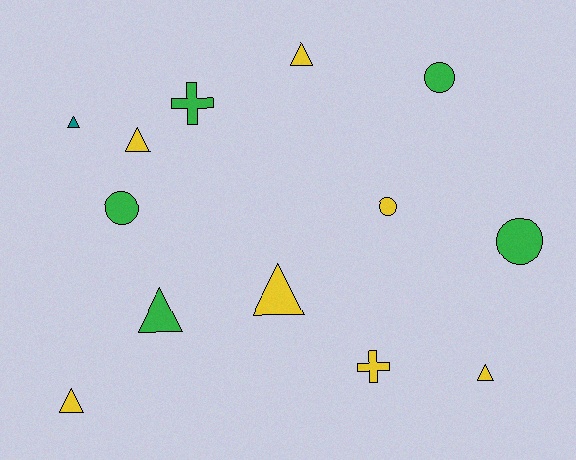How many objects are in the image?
There are 13 objects.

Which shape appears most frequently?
Triangle, with 7 objects.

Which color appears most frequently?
Yellow, with 7 objects.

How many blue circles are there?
There are no blue circles.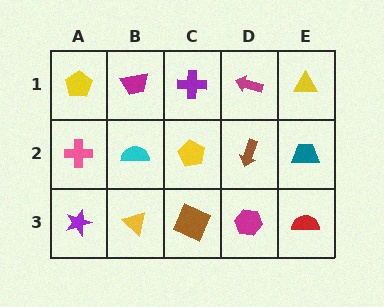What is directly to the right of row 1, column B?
A purple cross.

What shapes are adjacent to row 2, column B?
A magenta trapezoid (row 1, column B), a yellow triangle (row 3, column B), a pink cross (row 2, column A), a yellow pentagon (row 2, column C).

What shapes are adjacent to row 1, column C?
A yellow pentagon (row 2, column C), a magenta trapezoid (row 1, column B), a magenta arrow (row 1, column D).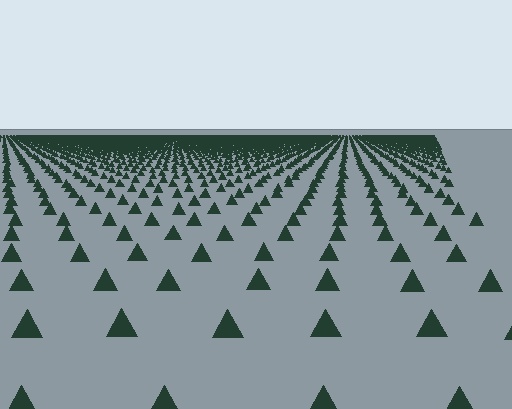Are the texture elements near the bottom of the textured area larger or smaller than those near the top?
Larger. Near the bottom, elements are closer to the viewer and appear at a bigger on-screen size.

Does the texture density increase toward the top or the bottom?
Density increases toward the top.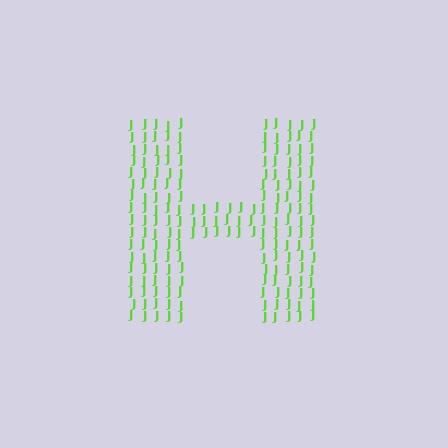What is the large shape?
The large shape is the letter H.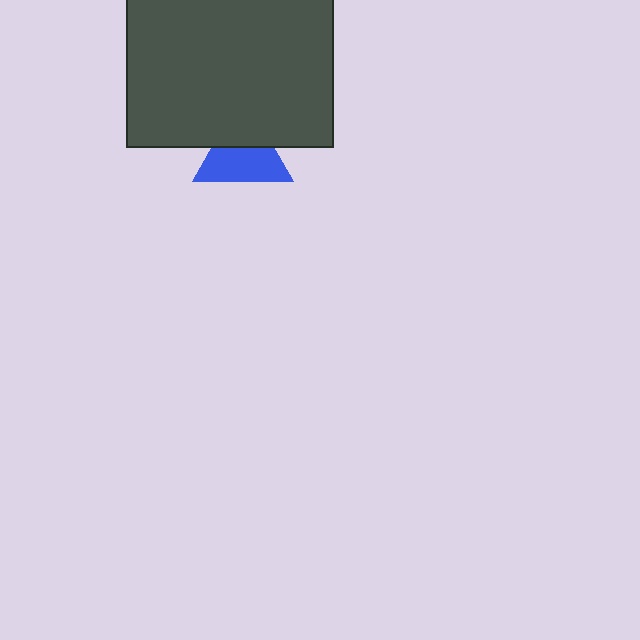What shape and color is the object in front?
The object in front is a dark gray rectangle.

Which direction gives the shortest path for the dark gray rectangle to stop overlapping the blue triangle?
Moving up gives the shortest separation.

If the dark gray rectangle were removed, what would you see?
You would see the complete blue triangle.